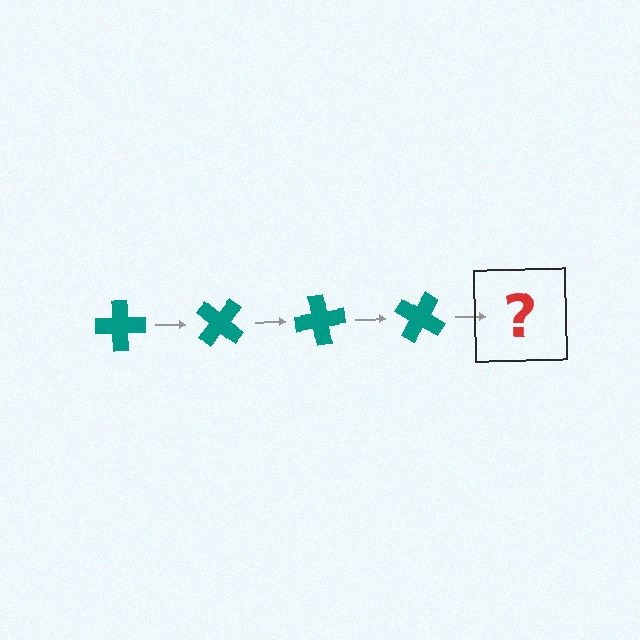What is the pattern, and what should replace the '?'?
The pattern is that the cross rotates 40 degrees each step. The '?' should be a teal cross rotated 160 degrees.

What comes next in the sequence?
The next element should be a teal cross rotated 160 degrees.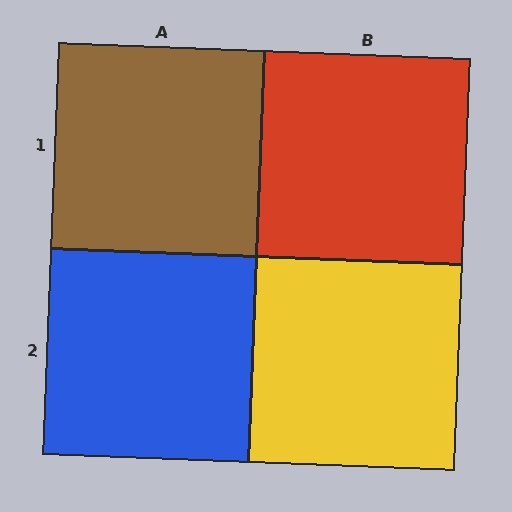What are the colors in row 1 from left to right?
Brown, red.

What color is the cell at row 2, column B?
Yellow.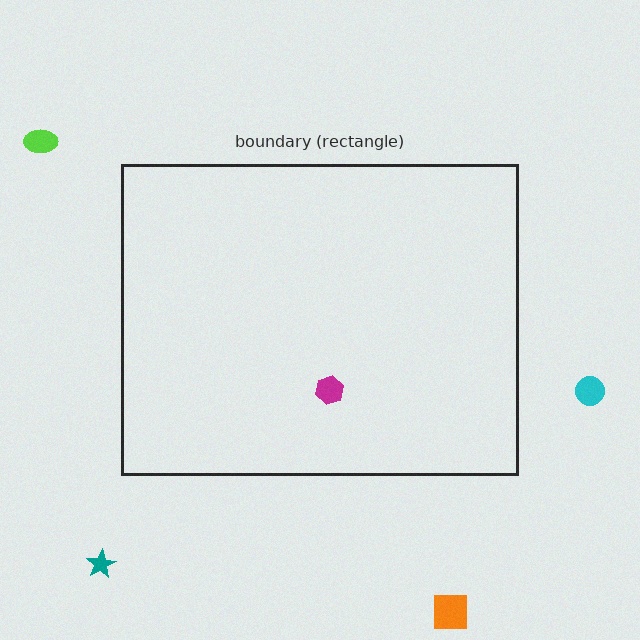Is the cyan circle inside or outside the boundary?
Outside.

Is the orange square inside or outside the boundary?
Outside.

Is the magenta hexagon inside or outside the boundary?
Inside.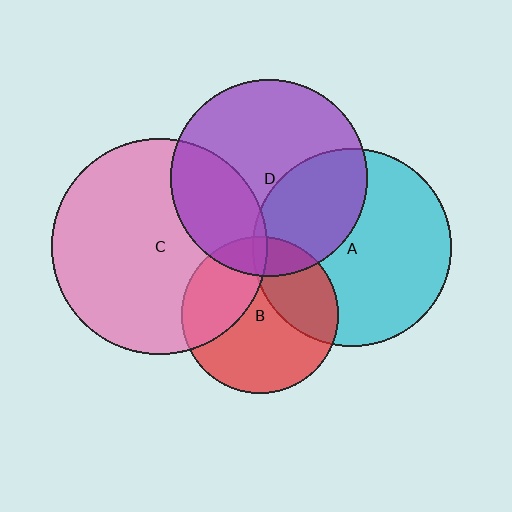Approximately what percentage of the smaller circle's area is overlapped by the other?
Approximately 35%.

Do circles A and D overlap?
Yes.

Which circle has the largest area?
Circle C (pink).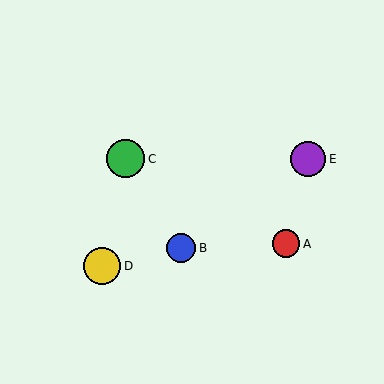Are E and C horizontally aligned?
Yes, both are at y≈159.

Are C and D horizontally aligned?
No, C is at y≈159 and D is at y≈266.